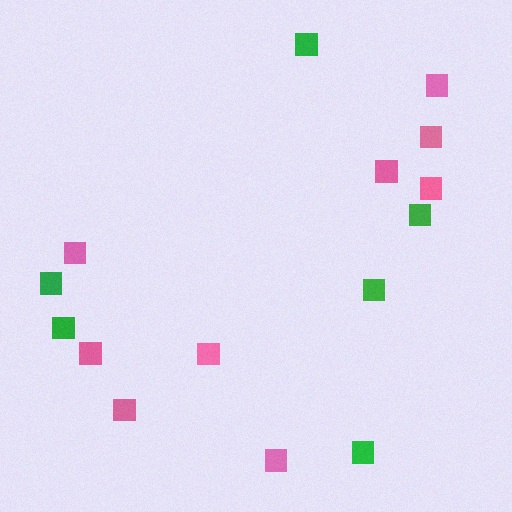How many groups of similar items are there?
There are 2 groups: one group of pink squares (9) and one group of green squares (6).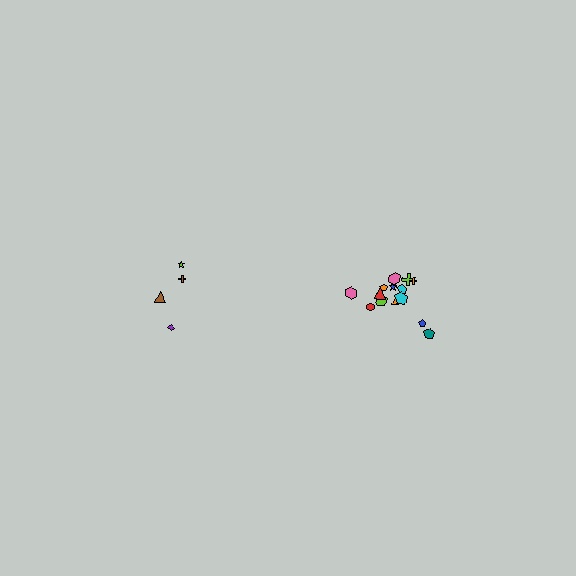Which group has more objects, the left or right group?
The right group.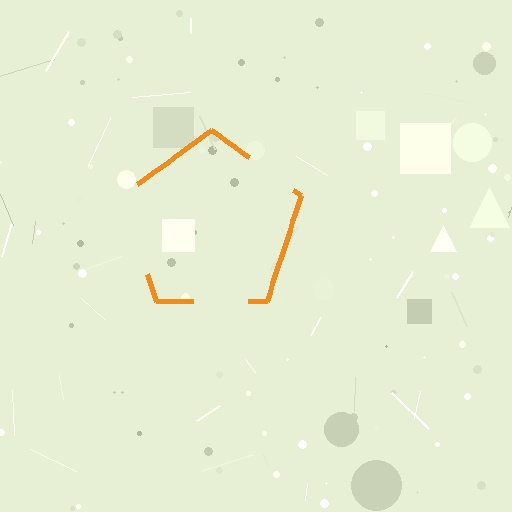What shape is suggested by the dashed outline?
The dashed outline suggests a pentagon.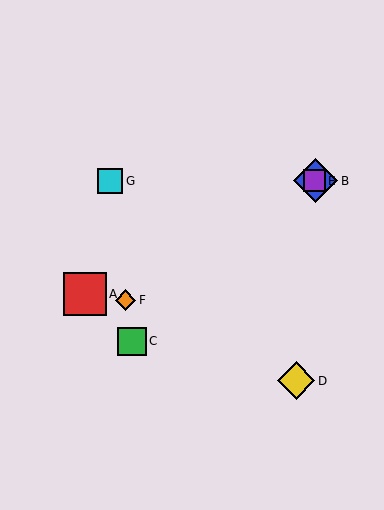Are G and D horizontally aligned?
No, G is at y≈181 and D is at y≈381.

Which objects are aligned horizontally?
Objects B, E, G are aligned horizontally.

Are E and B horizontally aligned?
Yes, both are at y≈181.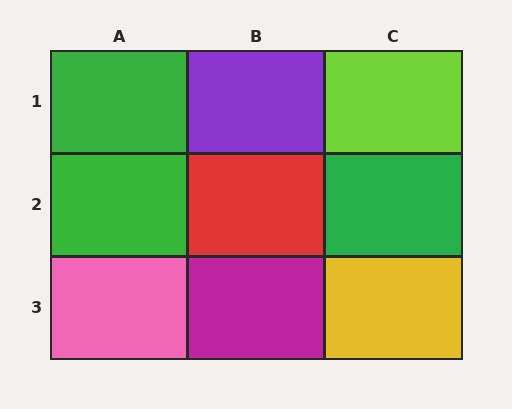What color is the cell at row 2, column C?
Green.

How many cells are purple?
1 cell is purple.